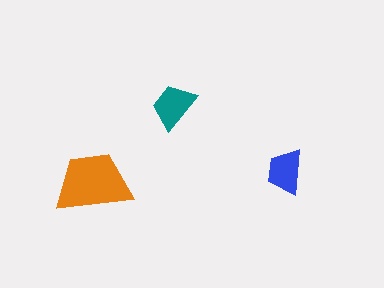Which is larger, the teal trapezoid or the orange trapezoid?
The orange one.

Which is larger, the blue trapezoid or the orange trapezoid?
The orange one.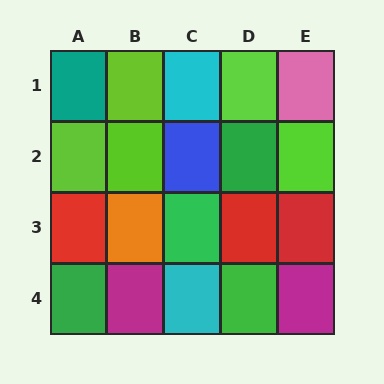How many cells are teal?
1 cell is teal.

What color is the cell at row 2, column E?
Lime.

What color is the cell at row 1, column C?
Cyan.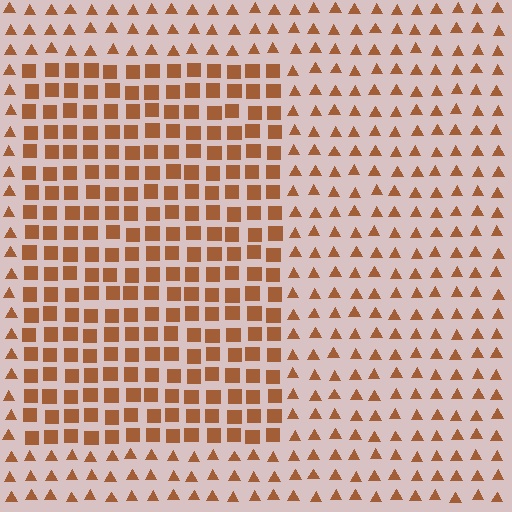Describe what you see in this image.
The image is filled with small brown elements arranged in a uniform grid. A rectangle-shaped region contains squares, while the surrounding area contains triangles. The boundary is defined purely by the change in element shape.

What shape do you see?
I see a rectangle.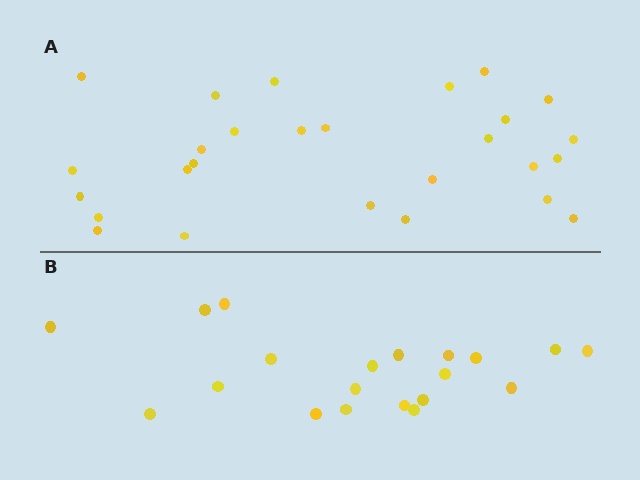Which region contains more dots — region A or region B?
Region A (the top region) has more dots.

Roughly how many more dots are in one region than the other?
Region A has roughly 8 or so more dots than region B.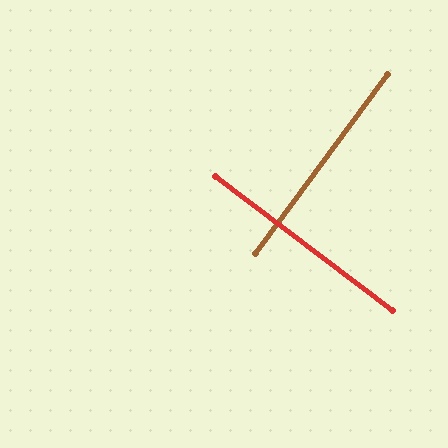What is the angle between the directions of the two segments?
Approximately 90 degrees.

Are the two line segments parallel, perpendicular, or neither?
Perpendicular — they meet at approximately 90°.